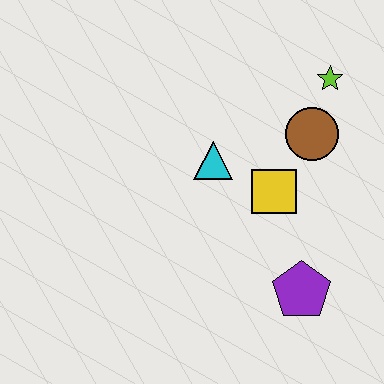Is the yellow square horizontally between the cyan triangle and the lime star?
Yes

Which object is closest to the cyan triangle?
The yellow square is closest to the cyan triangle.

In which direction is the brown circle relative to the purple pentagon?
The brown circle is above the purple pentagon.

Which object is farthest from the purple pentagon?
The lime star is farthest from the purple pentagon.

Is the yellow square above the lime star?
No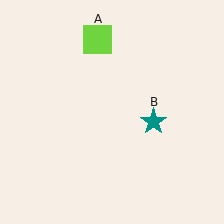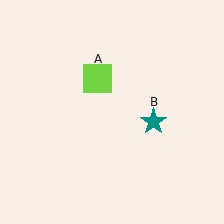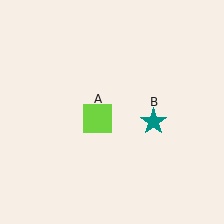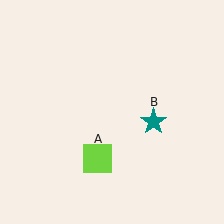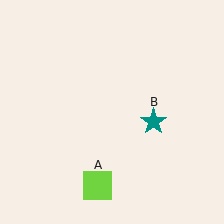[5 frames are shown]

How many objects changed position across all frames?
1 object changed position: lime square (object A).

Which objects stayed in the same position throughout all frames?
Teal star (object B) remained stationary.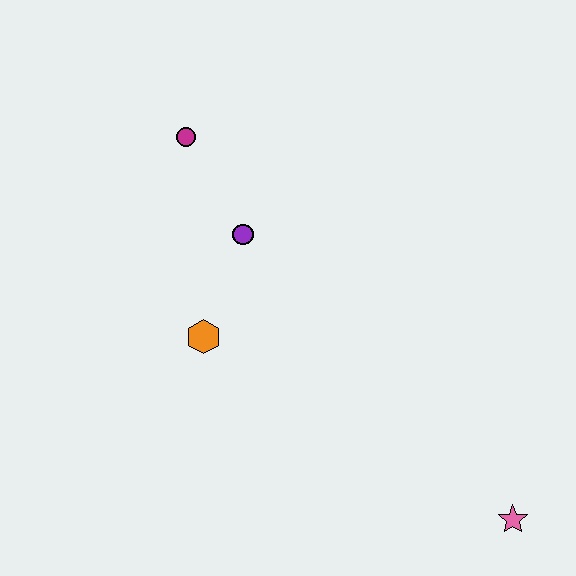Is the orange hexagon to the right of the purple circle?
No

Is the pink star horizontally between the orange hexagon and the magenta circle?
No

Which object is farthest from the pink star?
The magenta circle is farthest from the pink star.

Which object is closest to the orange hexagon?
The purple circle is closest to the orange hexagon.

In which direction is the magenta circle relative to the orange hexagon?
The magenta circle is above the orange hexagon.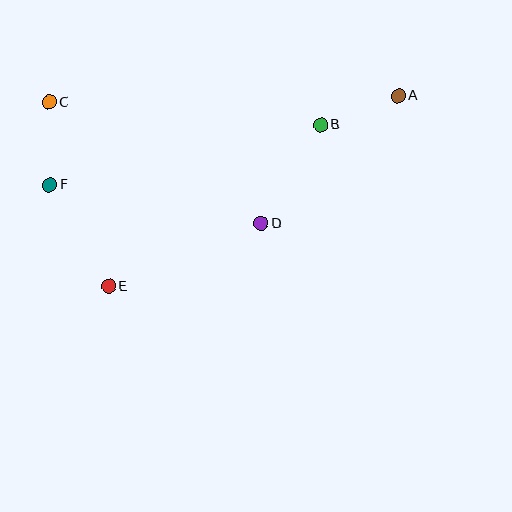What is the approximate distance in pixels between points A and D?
The distance between A and D is approximately 188 pixels.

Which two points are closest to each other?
Points A and B are closest to each other.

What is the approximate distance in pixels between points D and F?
The distance between D and F is approximately 215 pixels.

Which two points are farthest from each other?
Points A and F are farthest from each other.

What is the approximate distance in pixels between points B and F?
The distance between B and F is approximately 277 pixels.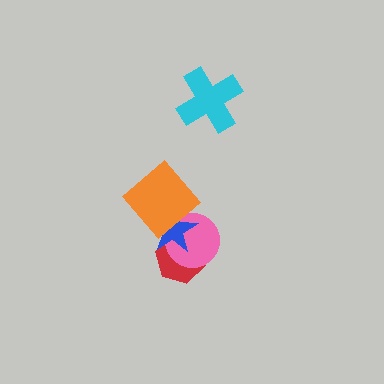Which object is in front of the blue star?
The orange diamond is in front of the blue star.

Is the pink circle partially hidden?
Yes, it is partially covered by another shape.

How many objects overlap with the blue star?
3 objects overlap with the blue star.